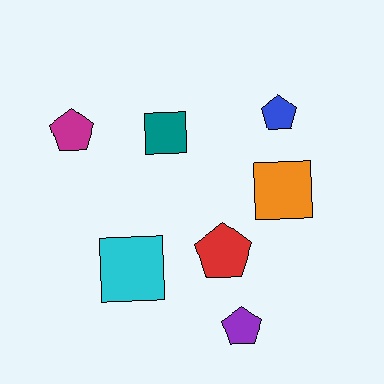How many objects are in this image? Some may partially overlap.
There are 7 objects.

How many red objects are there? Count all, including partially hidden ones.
There is 1 red object.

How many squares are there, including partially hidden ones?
There are 3 squares.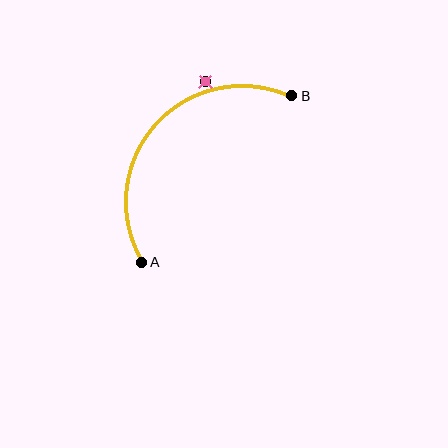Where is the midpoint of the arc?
The arc midpoint is the point on the curve farthest from the straight line joining A and B. It sits above and to the left of that line.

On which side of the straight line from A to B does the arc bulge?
The arc bulges above and to the left of the straight line connecting A and B.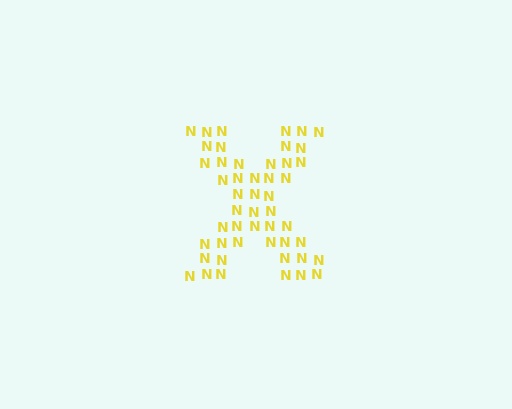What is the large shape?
The large shape is the letter X.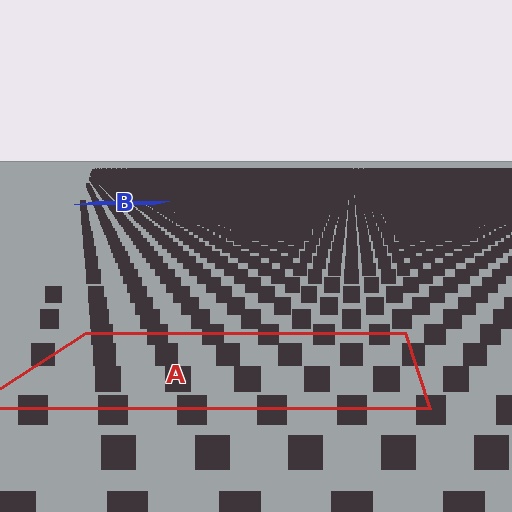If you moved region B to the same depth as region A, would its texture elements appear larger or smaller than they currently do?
They would appear larger. At a closer depth, the same texture elements are projected at a bigger on-screen size.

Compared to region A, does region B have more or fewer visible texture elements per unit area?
Region B has more texture elements per unit area — they are packed more densely because it is farther away.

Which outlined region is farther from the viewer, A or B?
Region B is farther from the viewer — the texture elements inside it appear smaller and more densely packed.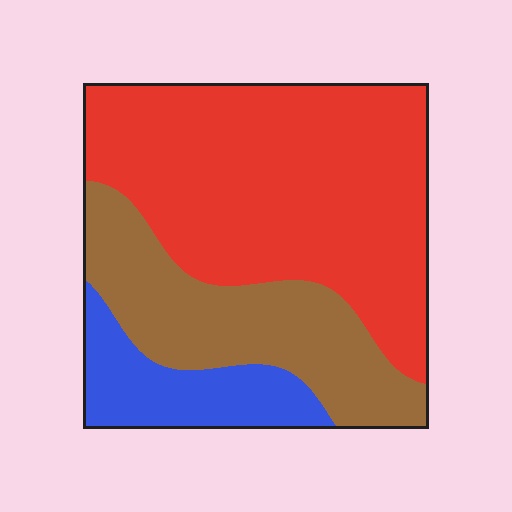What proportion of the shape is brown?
Brown covers roughly 30% of the shape.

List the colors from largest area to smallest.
From largest to smallest: red, brown, blue.